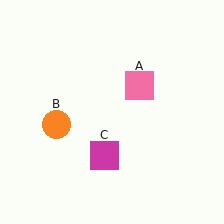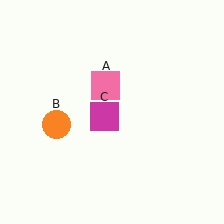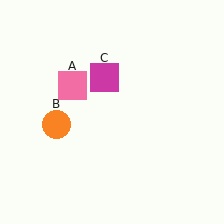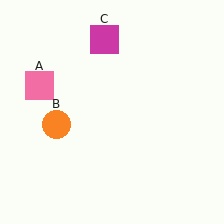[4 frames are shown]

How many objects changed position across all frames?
2 objects changed position: pink square (object A), magenta square (object C).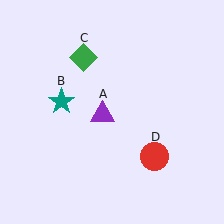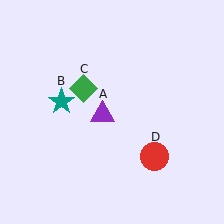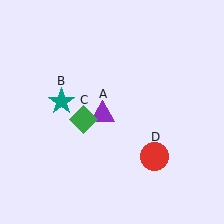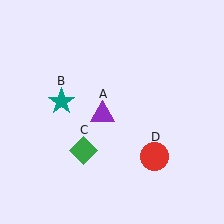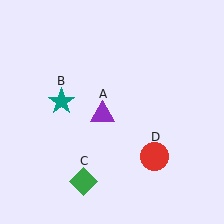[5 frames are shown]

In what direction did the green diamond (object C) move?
The green diamond (object C) moved down.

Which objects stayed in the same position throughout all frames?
Purple triangle (object A) and teal star (object B) and red circle (object D) remained stationary.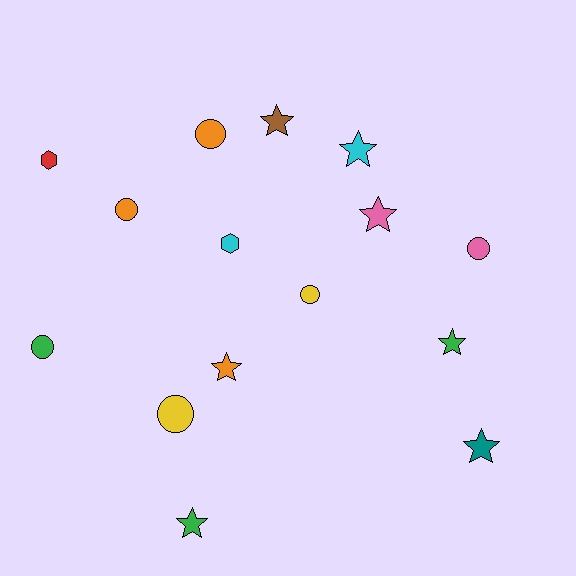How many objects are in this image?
There are 15 objects.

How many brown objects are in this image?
There is 1 brown object.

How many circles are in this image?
There are 6 circles.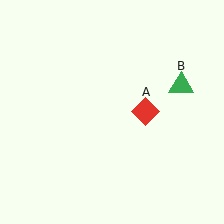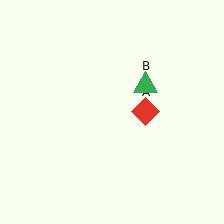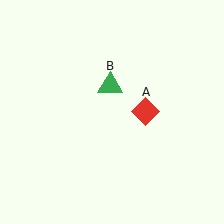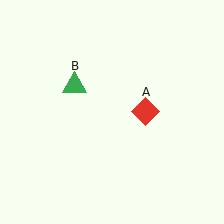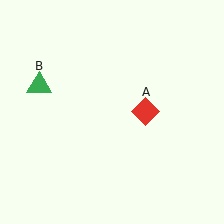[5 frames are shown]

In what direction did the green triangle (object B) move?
The green triangle (object B) moved left.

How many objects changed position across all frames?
1 object changed position: green triangle (object B).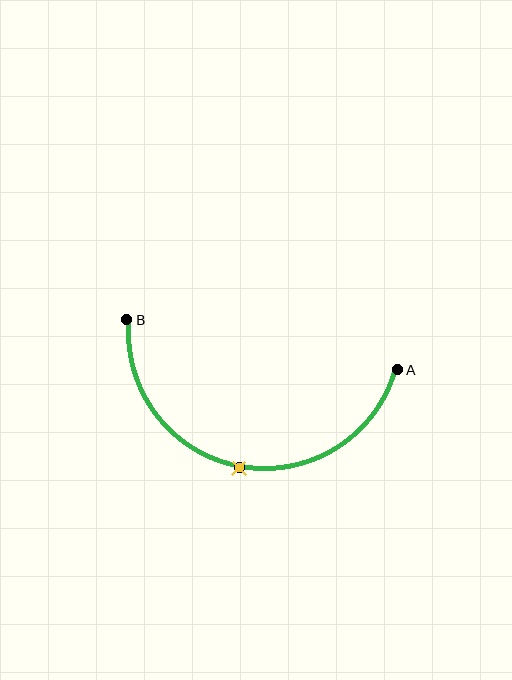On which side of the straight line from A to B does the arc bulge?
The arc bulges below the straight line connecting A and B.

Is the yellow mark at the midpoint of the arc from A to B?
Yes. The yellow mark lies on the arc at equal arc-length from both A and B — it is the arc midpoint.